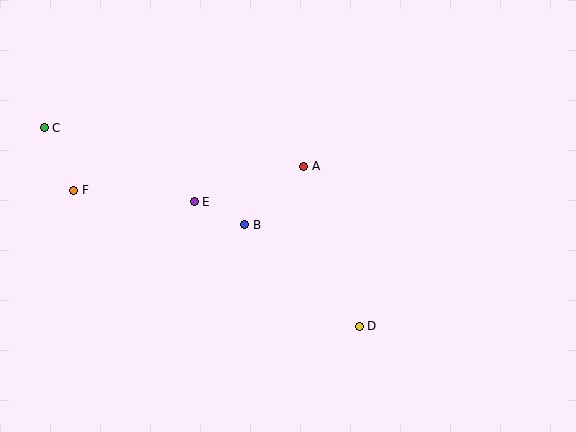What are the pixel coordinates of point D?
Point D is at (359, 326).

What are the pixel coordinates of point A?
Point A is at (304, 166).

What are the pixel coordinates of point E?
Point E is at (194, 202).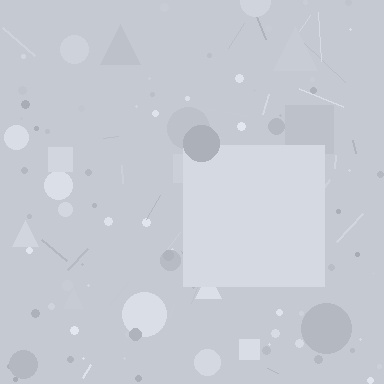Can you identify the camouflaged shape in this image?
The camouflaged shape is a square.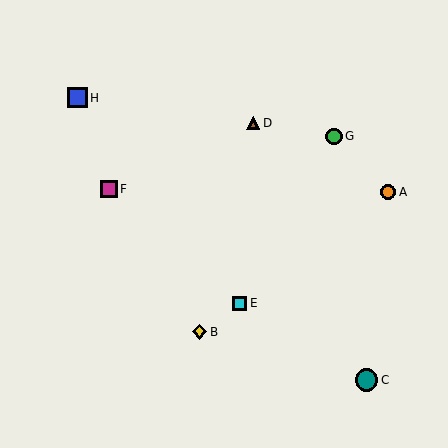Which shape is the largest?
The teal circle (labeled C) is the largest.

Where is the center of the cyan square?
The center of the cyan square is at (240, 303).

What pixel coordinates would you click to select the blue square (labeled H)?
Click at (77, 98) to select the blue square H.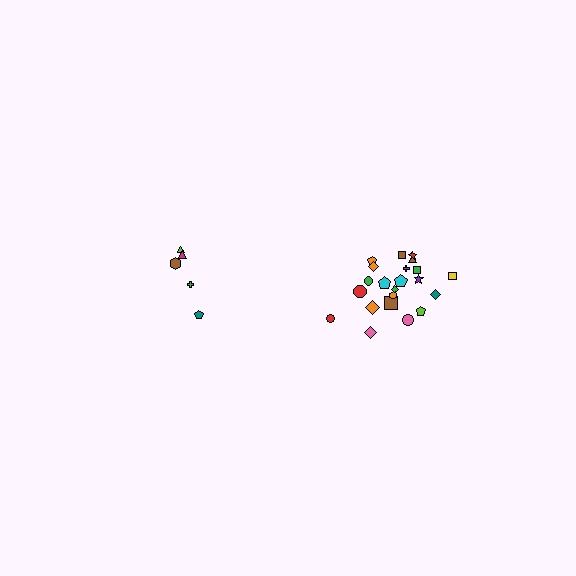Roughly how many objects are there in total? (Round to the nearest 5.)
Roughly 25 objects in total.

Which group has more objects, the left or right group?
The right group.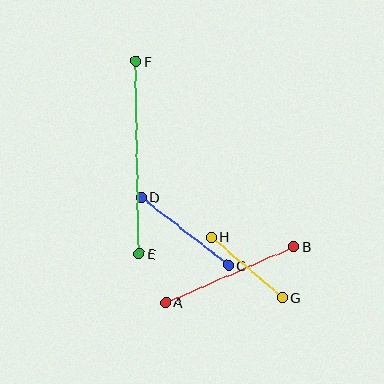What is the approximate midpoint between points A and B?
The midpoint is at approximately (230, 274) pixels.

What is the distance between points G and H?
The distance is approximately 93 pixels.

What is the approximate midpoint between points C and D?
The midpoint is at approximately (185, 231) pixels.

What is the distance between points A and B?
The distance is approximately 140 pixels.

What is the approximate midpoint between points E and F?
The midpoint is at approximately (138, 157) pixels.